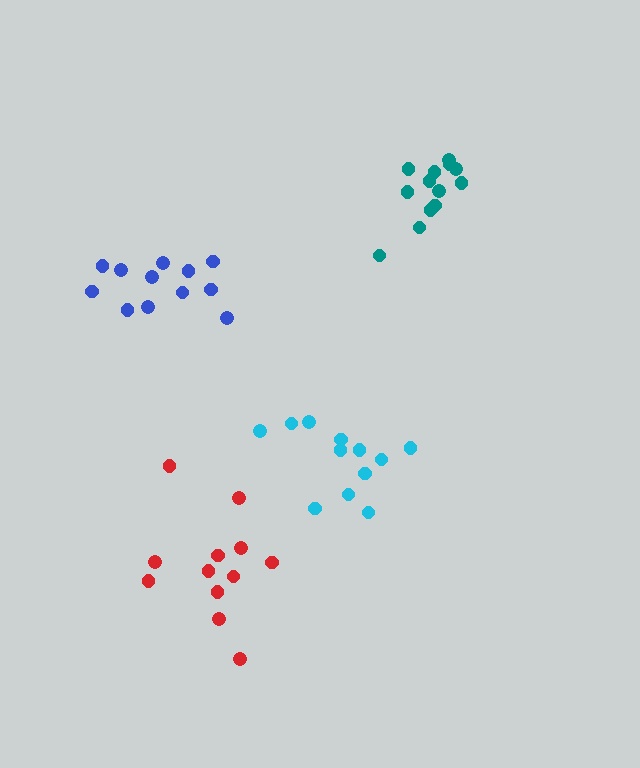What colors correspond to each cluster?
The clusters are colored: blue, teal, cyan, red.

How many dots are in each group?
Group 1: 12 dots, Group 2: 13 dots, Group 3: 12 dots, Group 4: 12 dots (49 total).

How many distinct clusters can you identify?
There are 4 distinct clusters.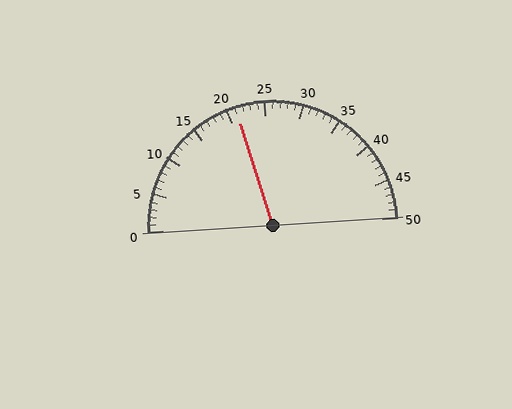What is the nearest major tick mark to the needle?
The nearest major tick mark is 20.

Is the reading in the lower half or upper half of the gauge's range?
The reading is in the lower half of the range (0 to 50).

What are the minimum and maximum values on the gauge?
The gauge ranges from 0 to 50.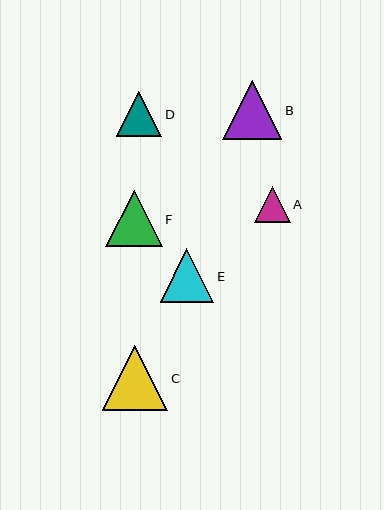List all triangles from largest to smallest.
From largest to smallest: C, B, F, E, D, A.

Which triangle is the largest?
Triangle C is the largest with a size of approximately 65 pixels.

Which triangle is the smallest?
Triangle A is the smallest with a size of approximately 36 pixels.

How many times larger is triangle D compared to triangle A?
Triangle D is approximately 1.2 times the size of triangle A.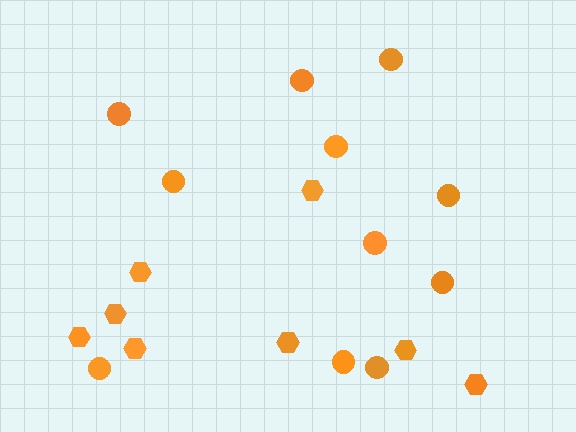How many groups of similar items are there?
There are 2 groups: one group of circles (11) and one group of hexagons (8).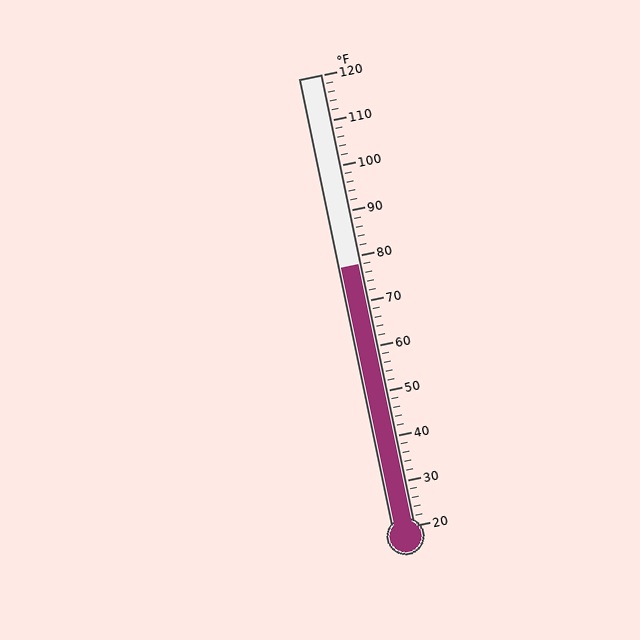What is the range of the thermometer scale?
The thermometer scale ranges from 20°F to 120°F.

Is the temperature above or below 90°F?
The temperature is below 90°F.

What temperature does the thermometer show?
The thermometer shows approximately 78°F.